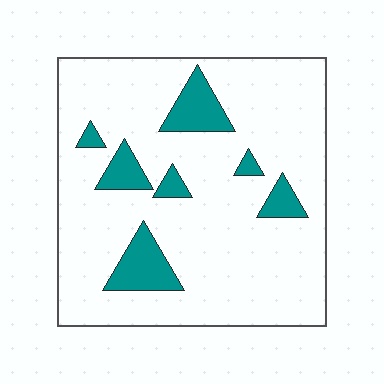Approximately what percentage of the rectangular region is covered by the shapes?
Approximately 15%.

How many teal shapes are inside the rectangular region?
7.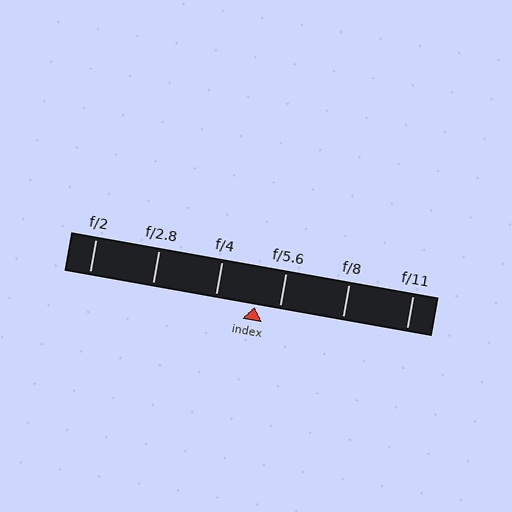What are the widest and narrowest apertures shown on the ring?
The widest aperture shown is f/2 and the narrowest is f/11.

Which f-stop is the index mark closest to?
The index mark is closest to f/5.6.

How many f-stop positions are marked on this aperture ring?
There are 6 f-stop positions marked.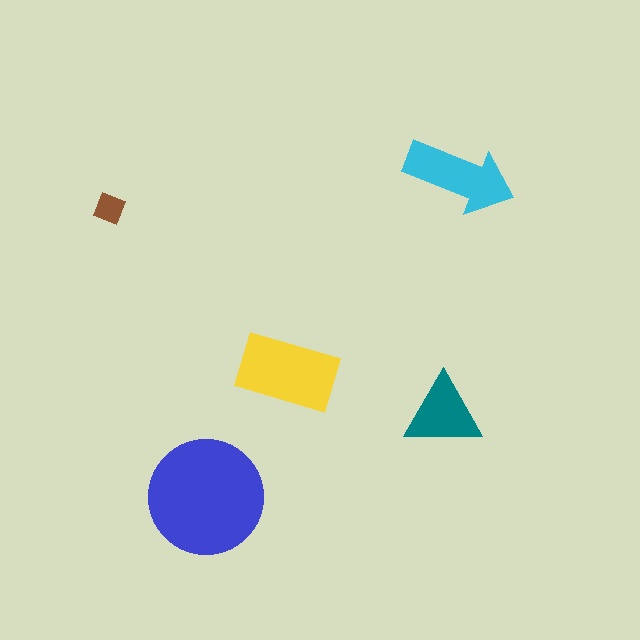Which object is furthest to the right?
The cyan arrow is rightmost.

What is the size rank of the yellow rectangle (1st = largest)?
2nd.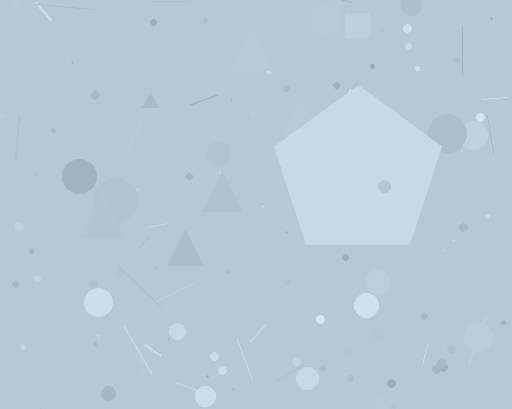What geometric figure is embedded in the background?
A pentagon is embedded in the background.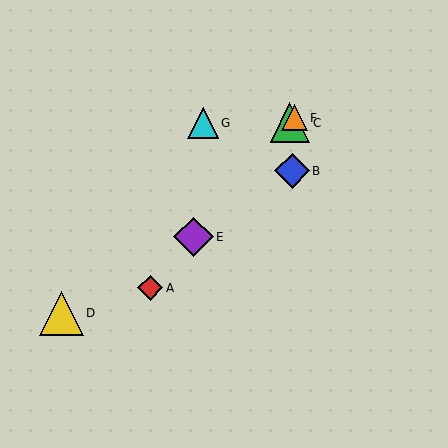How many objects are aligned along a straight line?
4 objects (A, C, E, F) are aligned along a straight line.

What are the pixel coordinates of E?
Object E is at (193, 237).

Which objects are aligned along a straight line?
Objects A, C, E, F are aligned along a straight line.